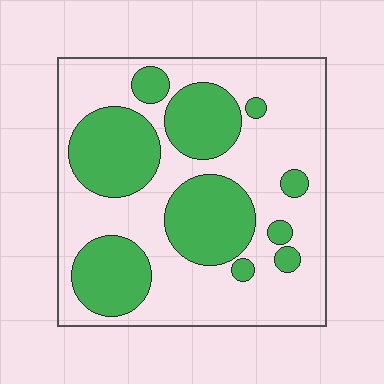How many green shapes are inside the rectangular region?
10.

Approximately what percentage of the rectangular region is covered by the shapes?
Approximately 35%.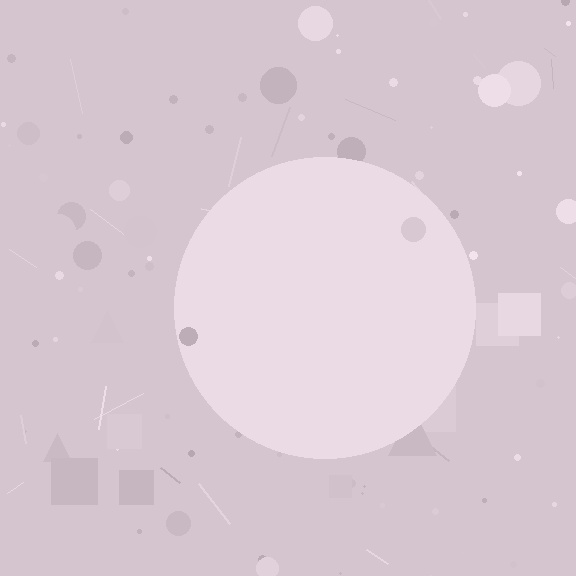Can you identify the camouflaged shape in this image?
The camouflaged shape is a circle.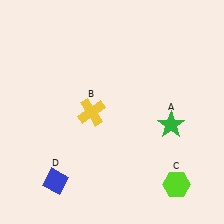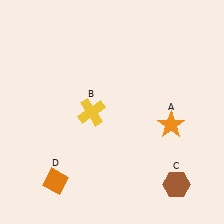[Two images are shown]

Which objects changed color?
A changed from green to orange. C changed from lime to brown. D changed from blue to orange.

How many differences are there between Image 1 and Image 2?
There are 3 differences between the two images.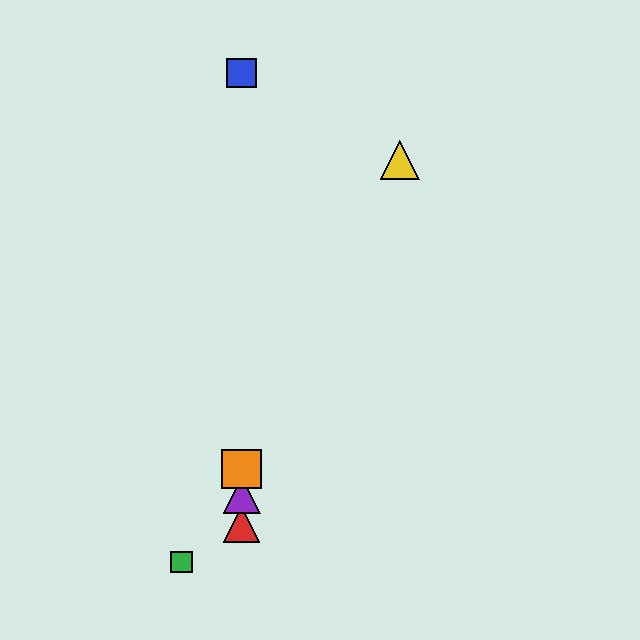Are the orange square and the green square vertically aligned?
No, the orange square is at x≈242 and the green square is at x≈181.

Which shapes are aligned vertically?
The red triangle, the blue square, the purple triangle, the orange square are aligned vertically.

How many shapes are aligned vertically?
4 shapes (the red triangle, the blue square, the purple triangle, the orange square) are aligned vertically.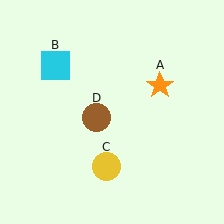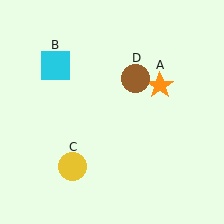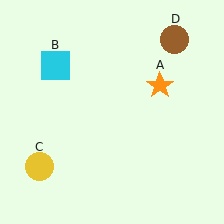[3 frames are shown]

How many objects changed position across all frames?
2 objects changed position: yellow circle (object C), brown circle (object D).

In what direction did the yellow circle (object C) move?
The yellow circle (object C) moved left.